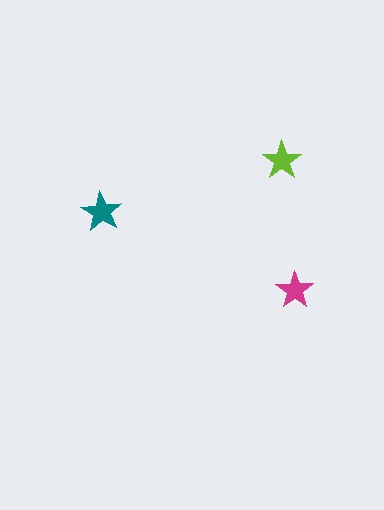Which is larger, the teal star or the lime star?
The teal one.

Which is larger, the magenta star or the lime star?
The lime one.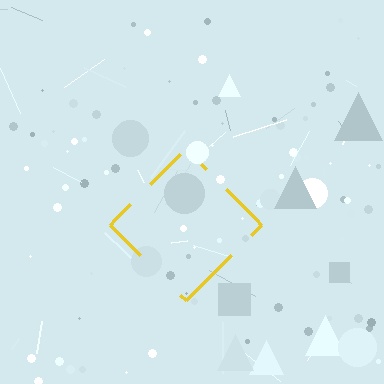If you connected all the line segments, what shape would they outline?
They would outline a diamond.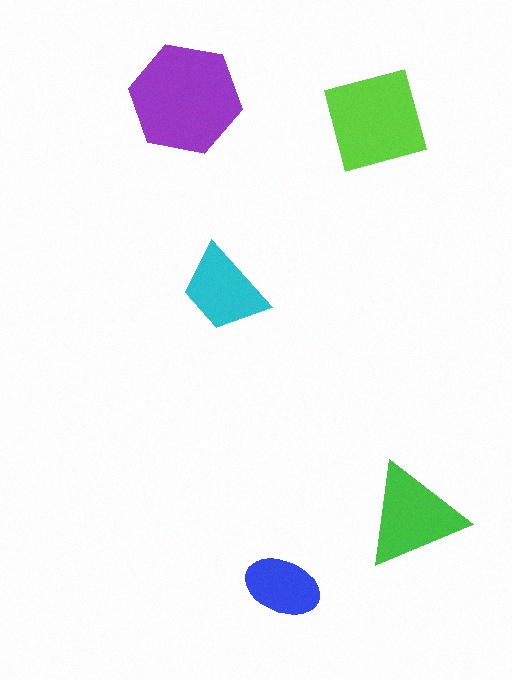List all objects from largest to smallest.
The purple hexagon, the lime square, the green triangle, the cyan trapezoid, the blue ellipse.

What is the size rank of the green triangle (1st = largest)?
3rd.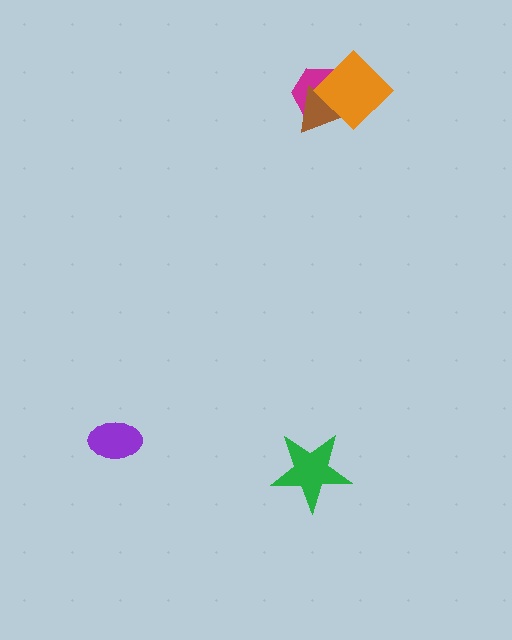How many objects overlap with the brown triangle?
2 objects overlap with the brown triangle.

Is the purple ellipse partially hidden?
No, no other shape covers it.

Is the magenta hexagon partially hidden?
Yes, it is partially covered by another shape.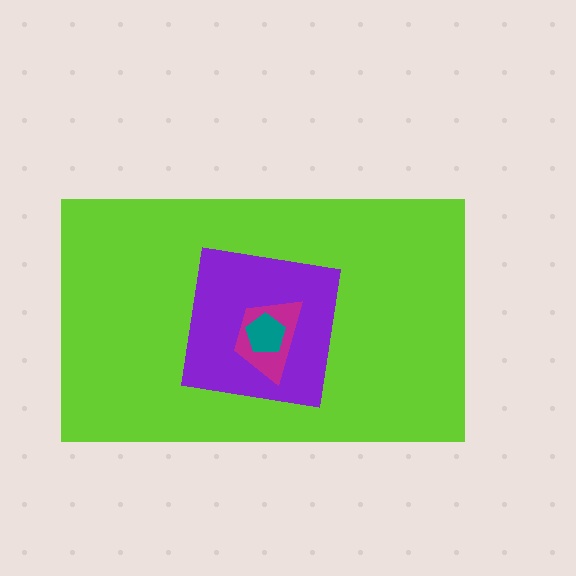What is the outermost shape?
The lime rectangle.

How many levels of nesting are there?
4.